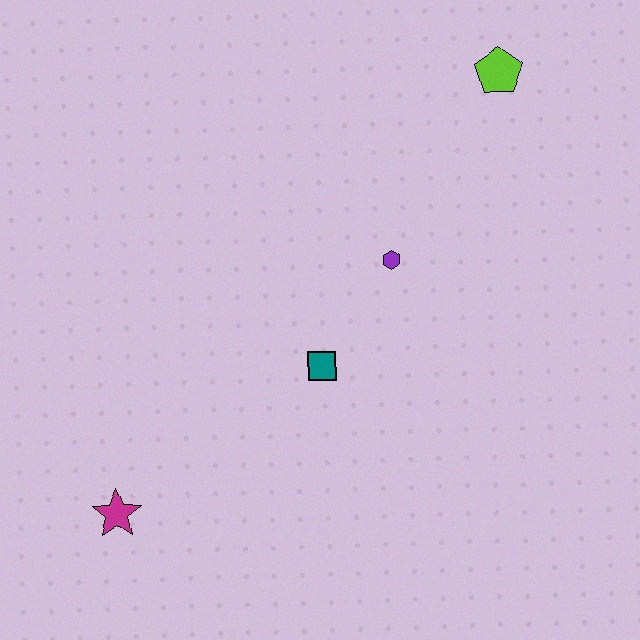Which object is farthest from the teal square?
The lime pentagon is farthest from the teal square.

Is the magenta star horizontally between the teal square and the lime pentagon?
No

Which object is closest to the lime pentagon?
The purple hexagon is closest to the lime pentagon.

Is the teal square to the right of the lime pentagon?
No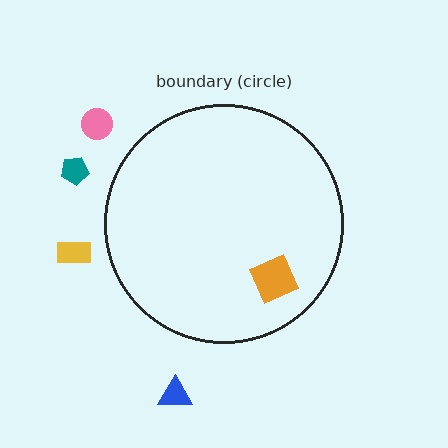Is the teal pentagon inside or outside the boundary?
Outside.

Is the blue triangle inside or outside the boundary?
Outside.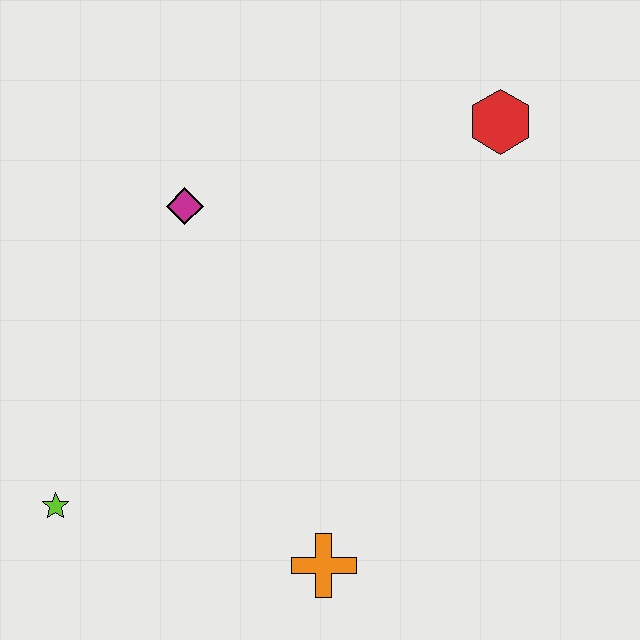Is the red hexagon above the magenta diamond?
Yes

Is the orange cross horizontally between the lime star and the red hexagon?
Yes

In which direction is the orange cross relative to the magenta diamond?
The orange cross is below the magenta diamond.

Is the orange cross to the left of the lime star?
No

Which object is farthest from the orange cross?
The red hexagon is farthest from the orange cross.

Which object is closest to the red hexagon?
The magenta diamond is closest to the red hexagon.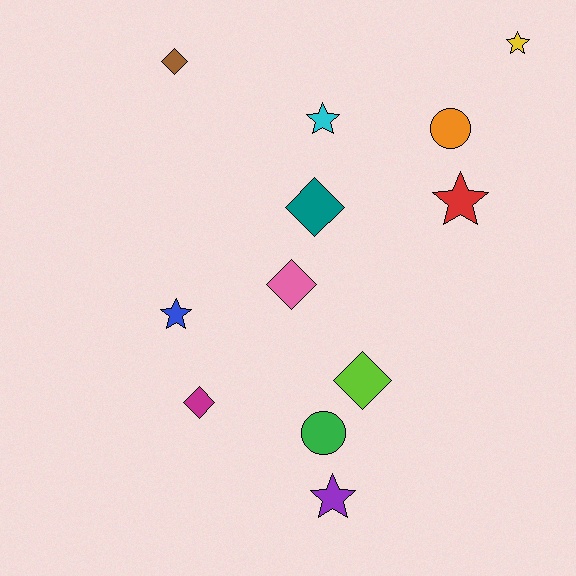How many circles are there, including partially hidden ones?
There are 2 circles.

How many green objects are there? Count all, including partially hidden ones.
There is 1 green object.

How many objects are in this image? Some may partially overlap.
There are 12 objects.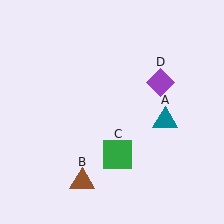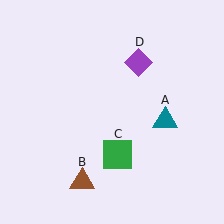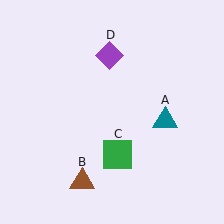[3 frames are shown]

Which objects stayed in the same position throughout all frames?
Teal triangle (object A) and brown triangle (object B) and green square (object C) remained stationary.